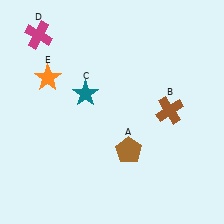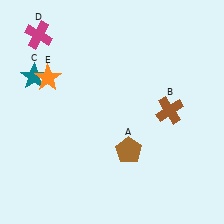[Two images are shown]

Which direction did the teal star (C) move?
The teal star (C) moved left.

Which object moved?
The teal star (C) moved left.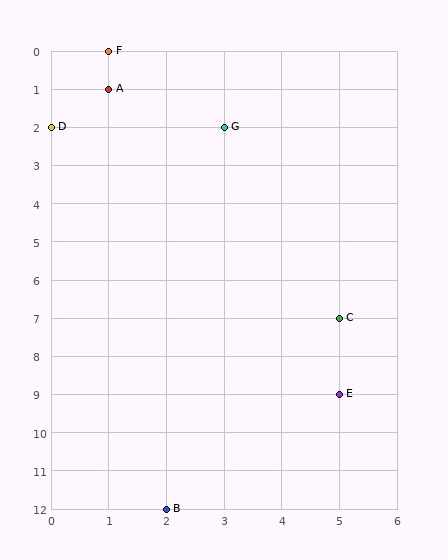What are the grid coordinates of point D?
Point D is at grid coordinates (0, 2).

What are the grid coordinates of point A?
Point A is at grid coordinates (1, 1).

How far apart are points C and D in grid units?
Points C and D are 5 columns and 5 rows apart (about 7.1 grid units diagonally).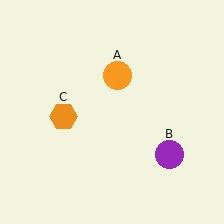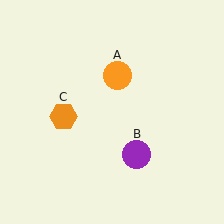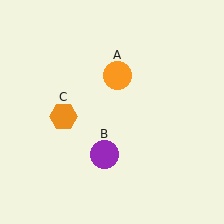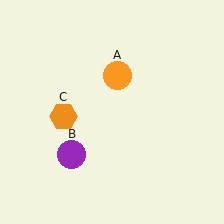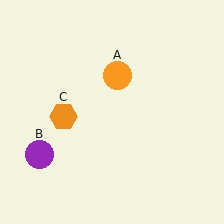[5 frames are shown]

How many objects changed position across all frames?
1 object changed position: purple circle (object B).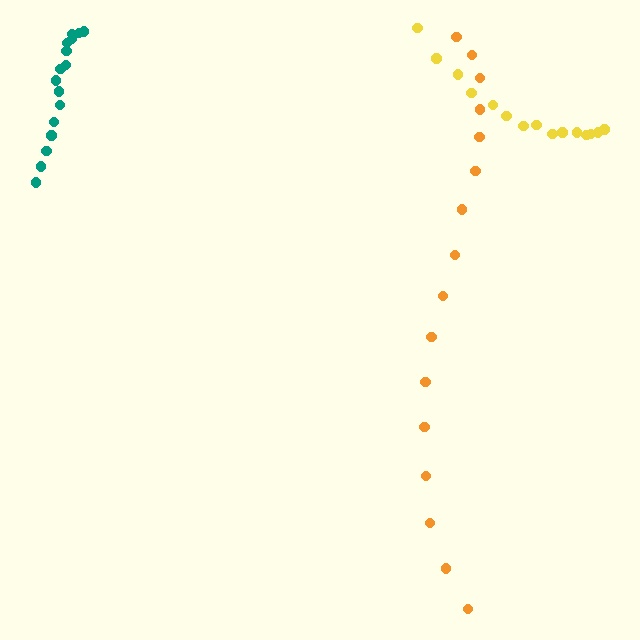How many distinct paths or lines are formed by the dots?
There are 3 distinct paths.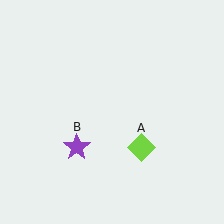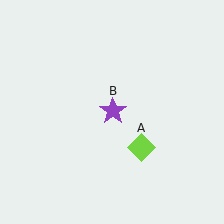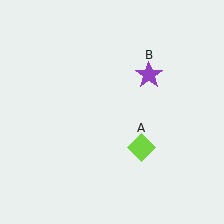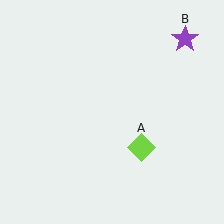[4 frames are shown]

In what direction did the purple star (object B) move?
The purple star (object B) moved up and to the right.